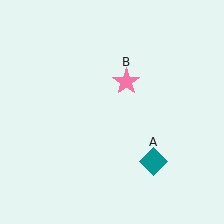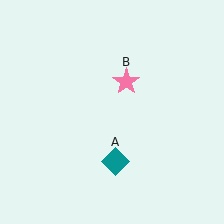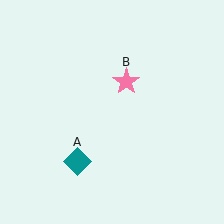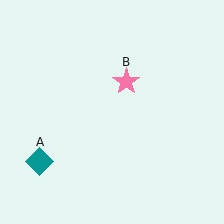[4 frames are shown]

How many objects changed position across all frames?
1 object changed position: teal diamond (object A).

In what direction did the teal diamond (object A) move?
The teal diamond (object A) moved left.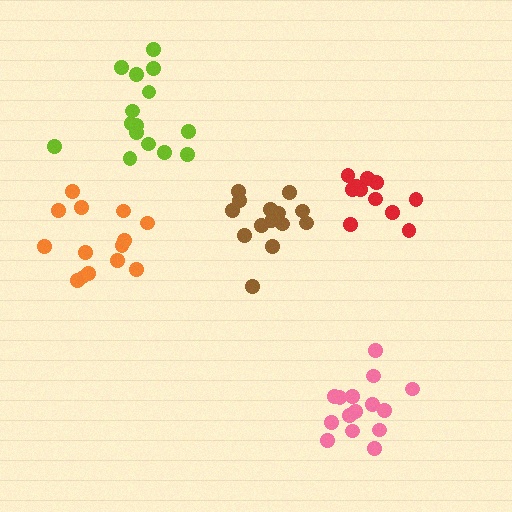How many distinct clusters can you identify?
There are 5 distinct clusters.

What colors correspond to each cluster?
The clusters are colored: brown, orange, pink, lime, red.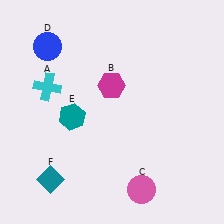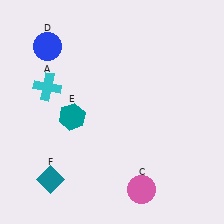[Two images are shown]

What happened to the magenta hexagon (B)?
The magenta hexagon (B) was removed in Image 2. It was in the top-left area of Image 1.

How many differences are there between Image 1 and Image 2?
There is 1 difference between the two images.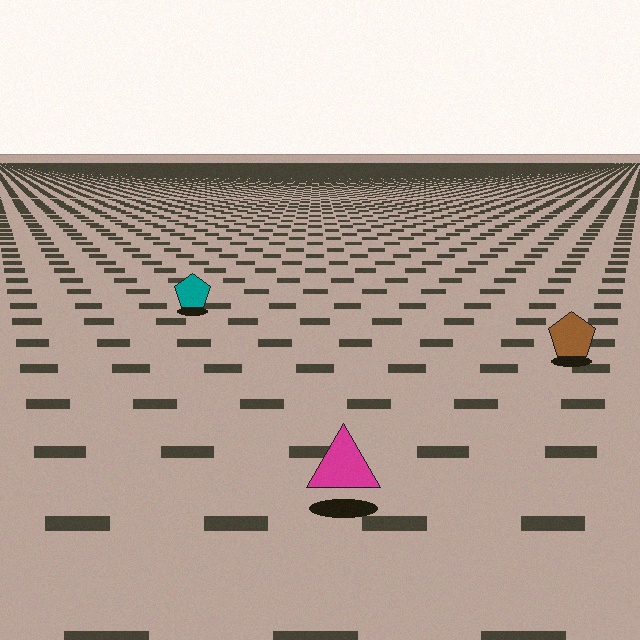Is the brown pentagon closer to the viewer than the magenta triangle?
No. The magenta triangle is closer — you can tell from the texture gradient: the ground texture is coarser near it.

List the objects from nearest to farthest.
From nearest to farthest: the magenta triangle, the brown pentagon, the teal pentagon.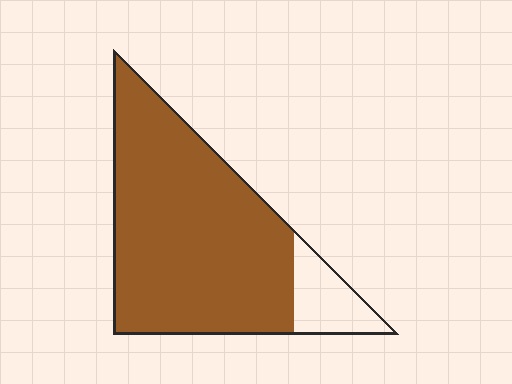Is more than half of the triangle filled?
Yes.